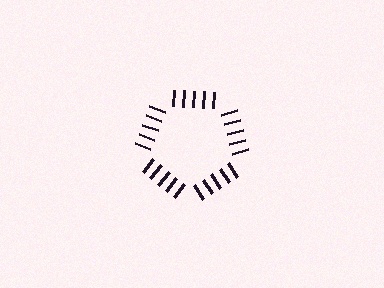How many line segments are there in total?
25 — 5 along each of the 5 edges.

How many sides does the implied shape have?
5 sides — the line-ends trace a pentagon.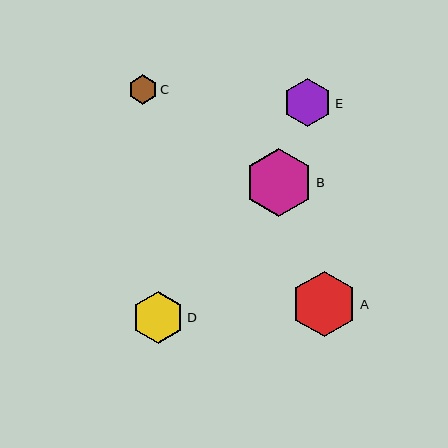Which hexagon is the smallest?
Hexagon C is the smallest with a size of approximately 29 pixels.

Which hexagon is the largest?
Hexagon B is the largest with a size of approximately 69 pixels.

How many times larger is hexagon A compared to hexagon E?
Hexagon A is approximately 1.3 times the size of hexagon E.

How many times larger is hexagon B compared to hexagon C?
Hexagon B is approximately 2.3 times the size of hexagon C.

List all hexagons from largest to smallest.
From largest to smallest: B, A, D, E, C.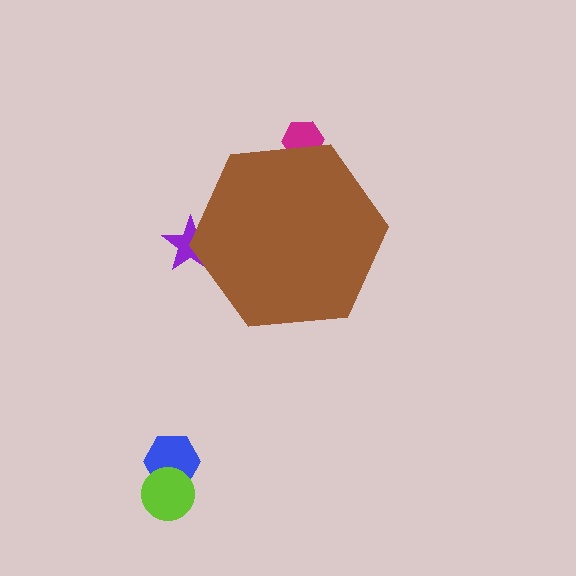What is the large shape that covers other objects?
A brown hexagon.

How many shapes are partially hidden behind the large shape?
2 shapes are partially hidden.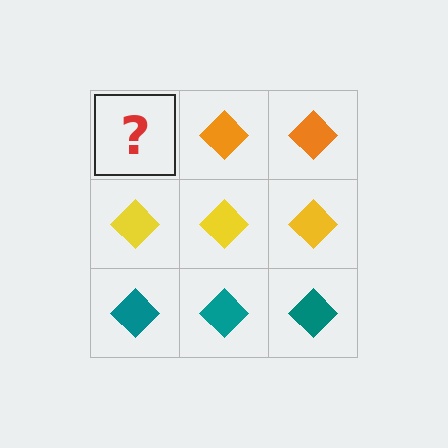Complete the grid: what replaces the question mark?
The question mark should be replaced with an orange diamond.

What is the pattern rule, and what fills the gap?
The rule is that each row has a consistent color. The gap should be filled with an orange diamond.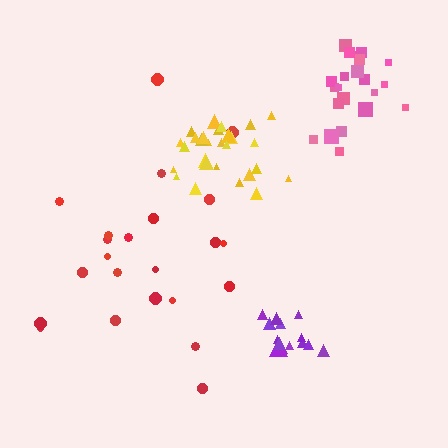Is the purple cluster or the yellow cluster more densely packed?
Purple.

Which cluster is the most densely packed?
Pink.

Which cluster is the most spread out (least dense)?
Red.